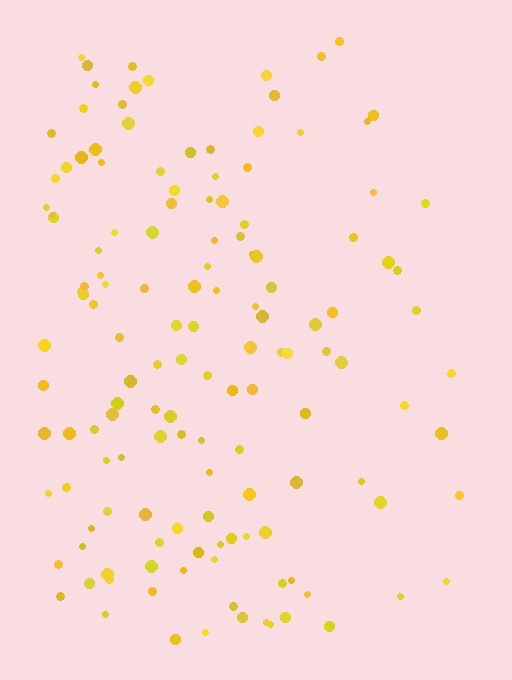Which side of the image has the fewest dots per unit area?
The right.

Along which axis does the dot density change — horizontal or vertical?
Horizontal.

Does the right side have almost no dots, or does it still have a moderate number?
Still a moderate number, just noticeably fewer than the left.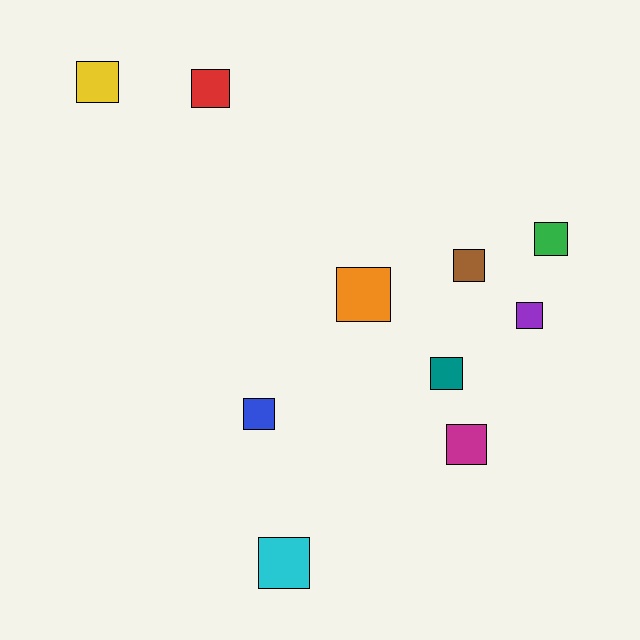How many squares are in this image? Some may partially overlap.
There are 10 squares.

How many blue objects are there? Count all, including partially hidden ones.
There is 1 blue object.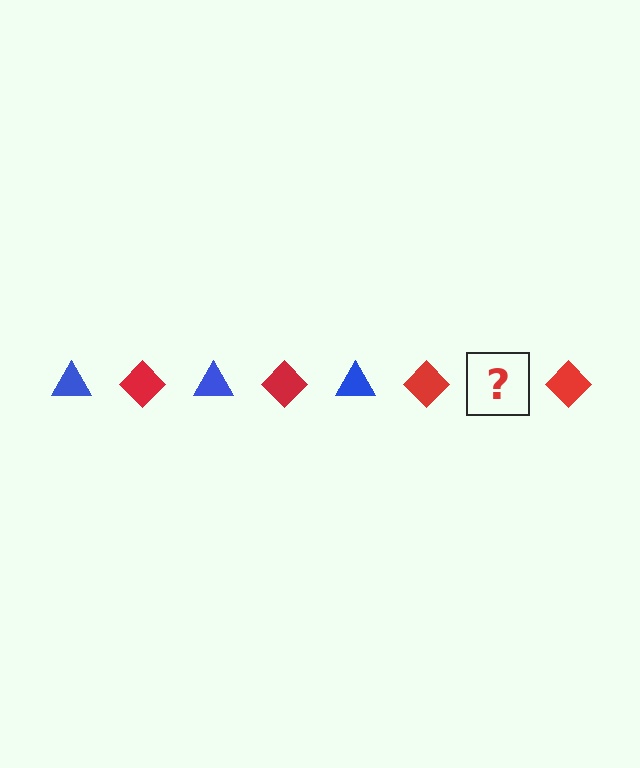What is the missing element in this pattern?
The missing element is a blue triangle.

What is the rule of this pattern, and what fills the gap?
The rule is that the pattern alternates between blue triangle and red diamond. The gap should be filled with a blue triangle.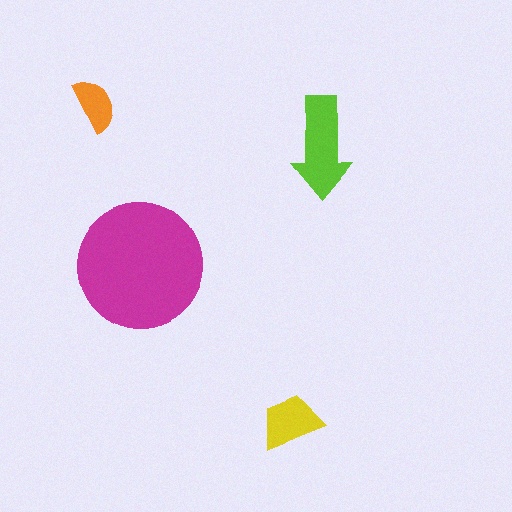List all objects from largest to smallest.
The magenta circle, the lime arrow, the yellow trapezoid, the orange semicircle.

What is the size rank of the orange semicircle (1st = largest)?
4th.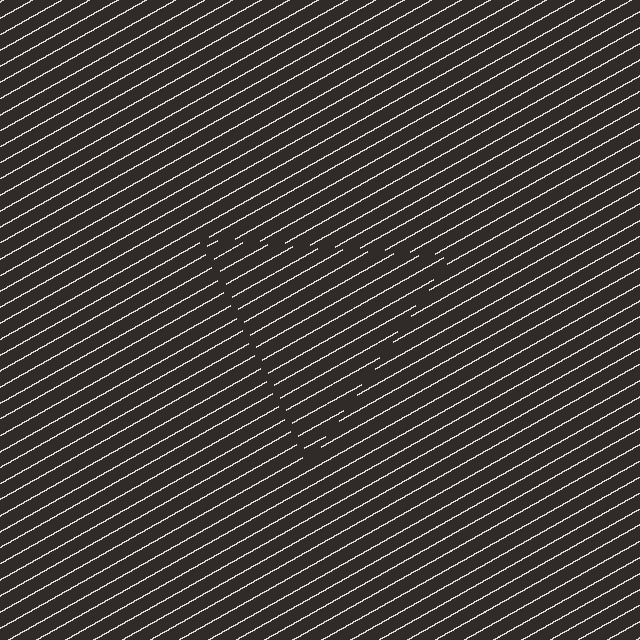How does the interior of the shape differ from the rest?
The interior of the shape contains the same grating, shifted by half a period — the contour is defined by the phase discontinuity where line-ends from the inner and outer gratings abut.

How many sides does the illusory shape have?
3 sides — the line-ends trace a triangle.